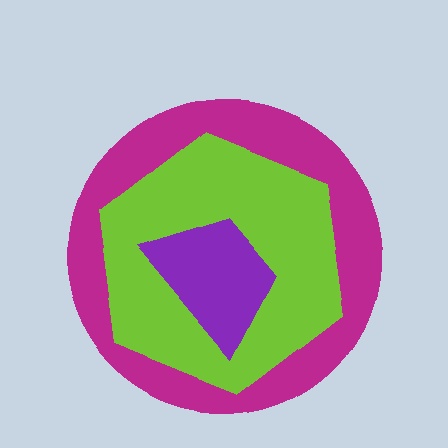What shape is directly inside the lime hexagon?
The purple trapezoid.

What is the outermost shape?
The magenta circle.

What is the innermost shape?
The purple trapezoid.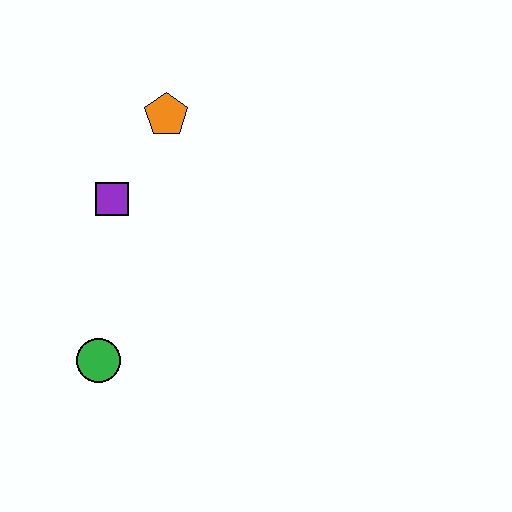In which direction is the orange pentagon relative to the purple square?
The orange pentagon is above the purple square.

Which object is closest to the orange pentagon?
The purple square is closest to the orange pentagon.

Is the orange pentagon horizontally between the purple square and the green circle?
No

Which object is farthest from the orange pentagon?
The green circle is farthest from the orange pentagon.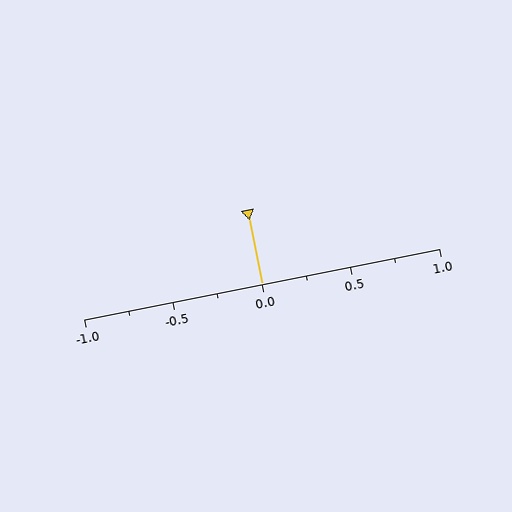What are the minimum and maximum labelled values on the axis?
The axis runs from -1.0 to 1.0.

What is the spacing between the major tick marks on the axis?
The major ticks are spaced 0.5 apart.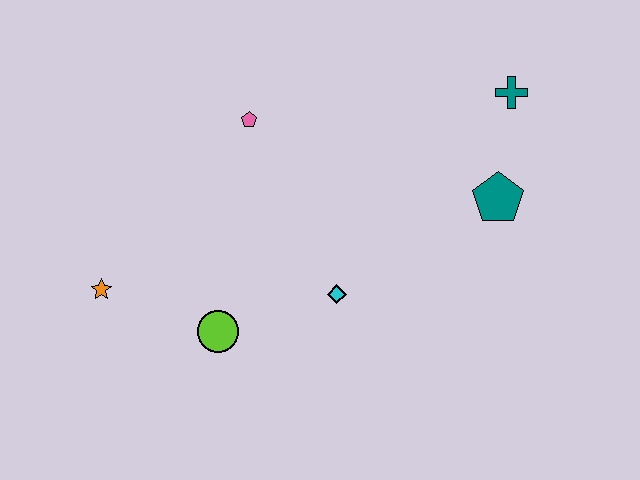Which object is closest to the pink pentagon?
The cyan diamond is closest to the pink pentagon.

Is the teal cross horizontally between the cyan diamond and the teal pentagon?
No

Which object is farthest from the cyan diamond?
The teal cross is farthest from the cyan diamond.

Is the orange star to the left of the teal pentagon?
Yes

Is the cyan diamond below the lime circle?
No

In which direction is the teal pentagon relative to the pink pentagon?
The teal pentagon is to the right of the pink pentagon.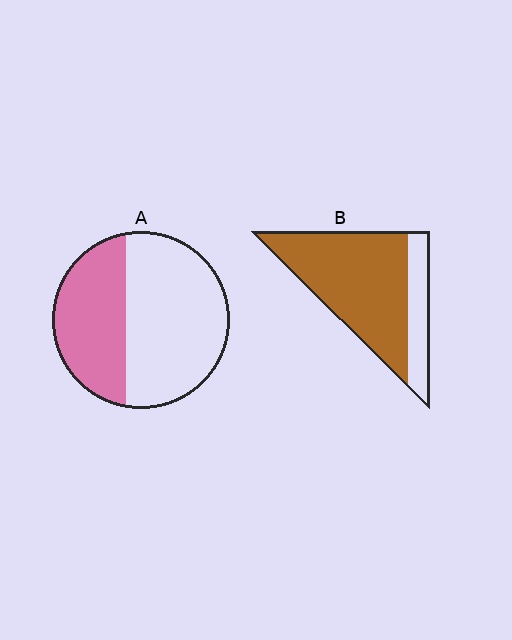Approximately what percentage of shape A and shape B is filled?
A is approximately 40% and B is approximately 75%.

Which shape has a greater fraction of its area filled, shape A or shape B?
Shape B.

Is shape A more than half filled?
No.